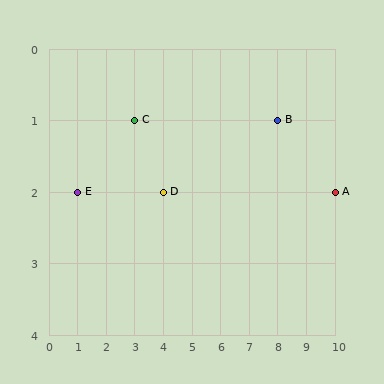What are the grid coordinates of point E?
Point E is at grid coordinates (1, 2).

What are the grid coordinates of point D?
Point D is at grid coordinates (4, 2).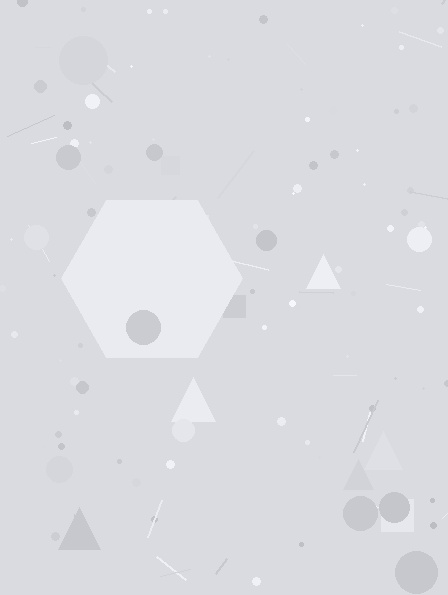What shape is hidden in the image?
A hexagon is hidden in the image.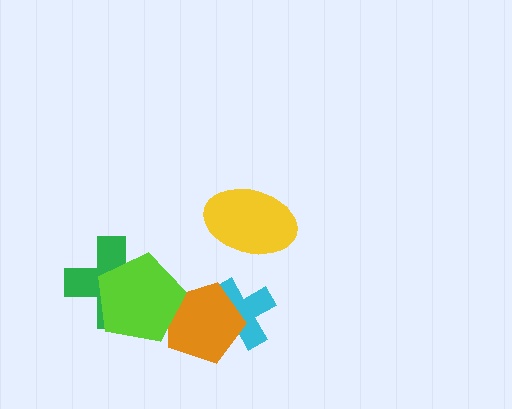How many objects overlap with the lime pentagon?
2 objects overlap with the lime pentagon.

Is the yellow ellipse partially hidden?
No, no other shape covers it.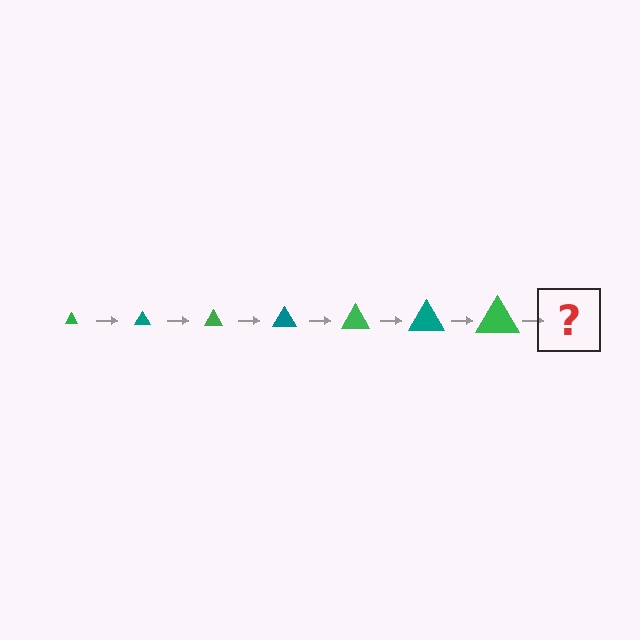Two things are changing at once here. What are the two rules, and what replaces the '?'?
The two rules are that the triangle grows larger each step and the color cycles through green and teal. The '?' should be a teal triangle, larger than the previous one.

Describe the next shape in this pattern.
It should be a teal triangle, larger than the previous one.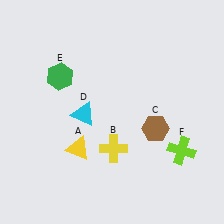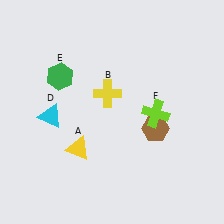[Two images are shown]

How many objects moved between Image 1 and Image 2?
3 objects moved between the two images.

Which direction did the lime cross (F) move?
The lime cross (F) moved up.